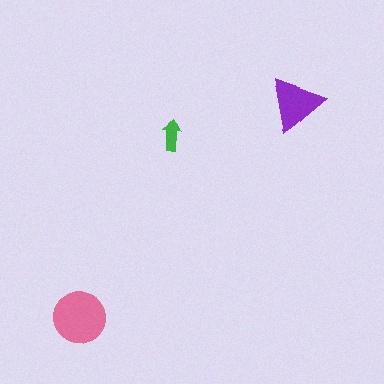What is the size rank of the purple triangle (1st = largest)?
2nd.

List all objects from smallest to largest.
The green arrow, the purple triangle, the pink circle.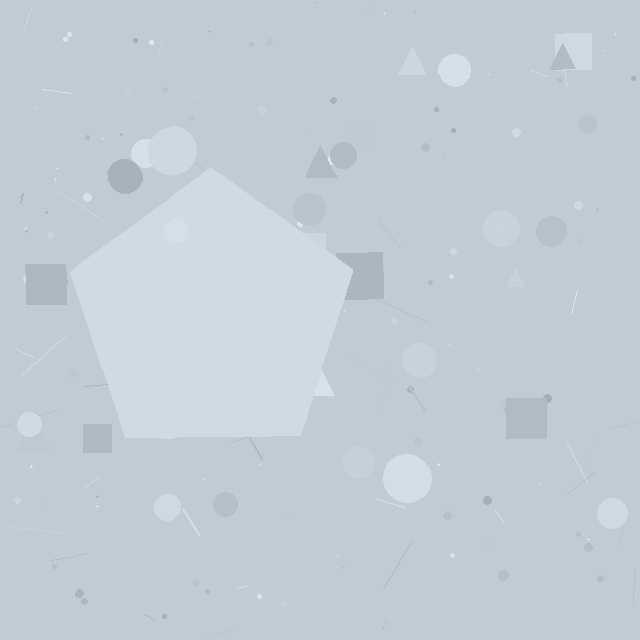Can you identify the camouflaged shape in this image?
The camouflaged shape is a pentagon.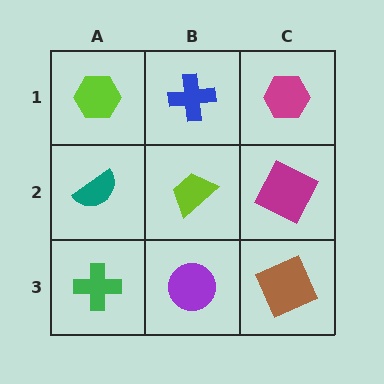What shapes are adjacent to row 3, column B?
A lime trapezoid (row 2, column B), a green cross (row 3, column A), a brown square (row 3, column C).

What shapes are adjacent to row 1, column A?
A teal semicircle (row 2, column A), a blue cross (row 1, column B).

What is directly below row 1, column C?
A magenta square.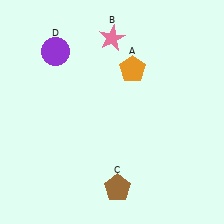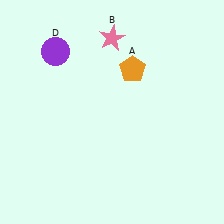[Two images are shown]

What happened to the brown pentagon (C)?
The brown pentagon (C) was removed in Image 2. It was in the bottom-right area of Image 1.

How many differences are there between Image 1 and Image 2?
There is 1 difference between the two images.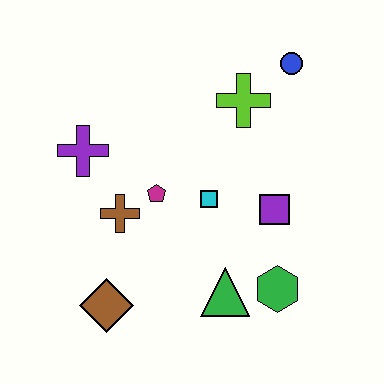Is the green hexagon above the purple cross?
No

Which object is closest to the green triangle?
The green hexagon is closest to the green triangle.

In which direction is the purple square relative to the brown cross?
The purple square is to the right of the brown cross.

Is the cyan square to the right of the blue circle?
No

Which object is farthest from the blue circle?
The brown diamond is farthest from the blue circle.